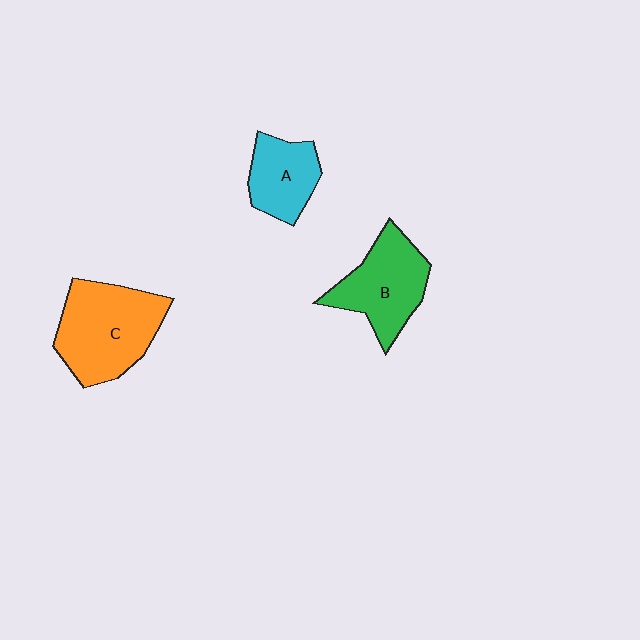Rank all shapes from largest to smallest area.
From largest to smallest: C (orange), B (green), A (cyan).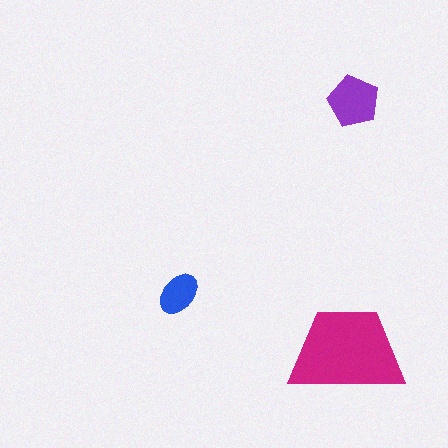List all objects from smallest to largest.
The blue ellipse, the purple pentagon, the magenta trapezoid.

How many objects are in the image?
There are 3 objects in the image.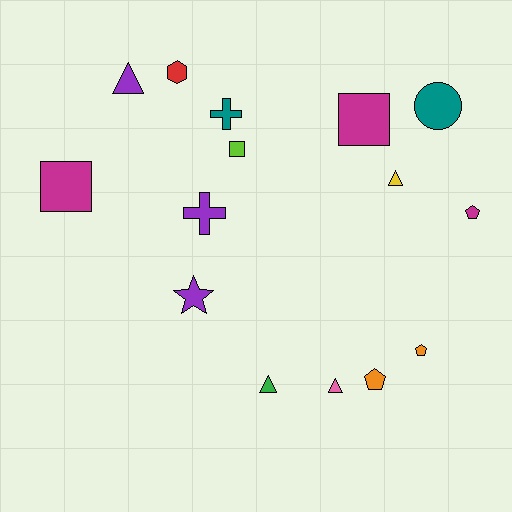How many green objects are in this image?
There is 1 green object.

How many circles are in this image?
There is 1 circle.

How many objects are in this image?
There are 15 objects.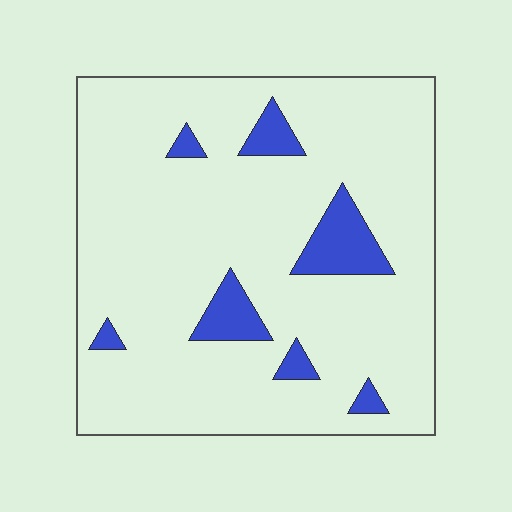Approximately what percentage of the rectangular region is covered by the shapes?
Approximately 10%.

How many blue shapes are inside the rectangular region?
7.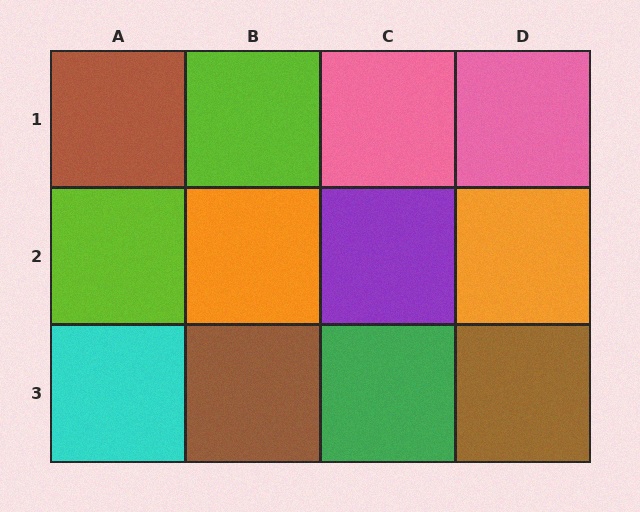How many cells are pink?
2 cells are pink.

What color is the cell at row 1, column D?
Pink.